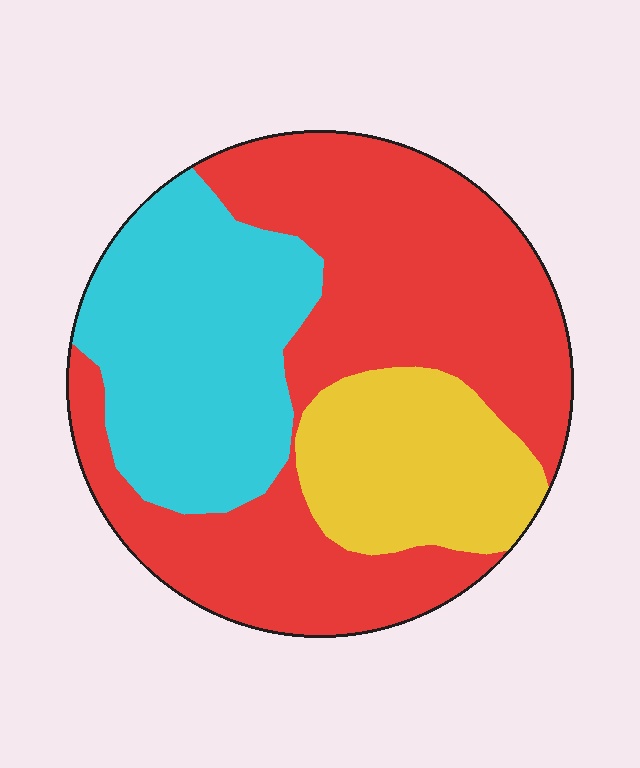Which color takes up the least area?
Yellow, at roughly 20%.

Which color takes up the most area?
Red, at roughly 55%.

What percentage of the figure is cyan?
Cyan takes up about one quarter (1/4) of the figure.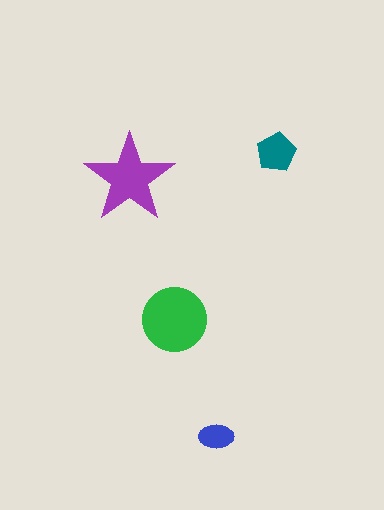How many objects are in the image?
There are 4 objects in the image.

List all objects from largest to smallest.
The green circle, the purple star, the teal pentagon, the blue ellipse.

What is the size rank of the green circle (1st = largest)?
1st.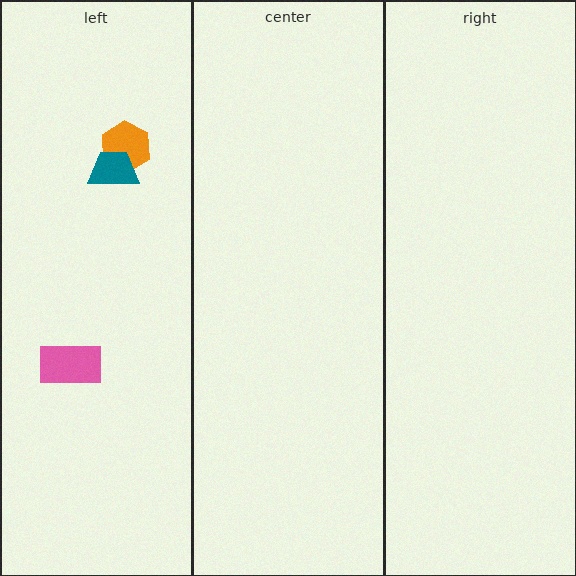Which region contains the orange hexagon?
The left region.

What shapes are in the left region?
The orange hexagon, the pink rectangle, the teal trapezoid.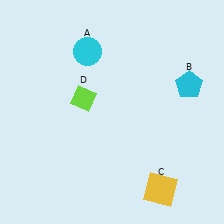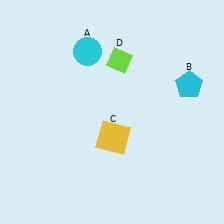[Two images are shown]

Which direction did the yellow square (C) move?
The yellow square (C) moved up.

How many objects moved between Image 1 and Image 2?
2 objects moved between the two images.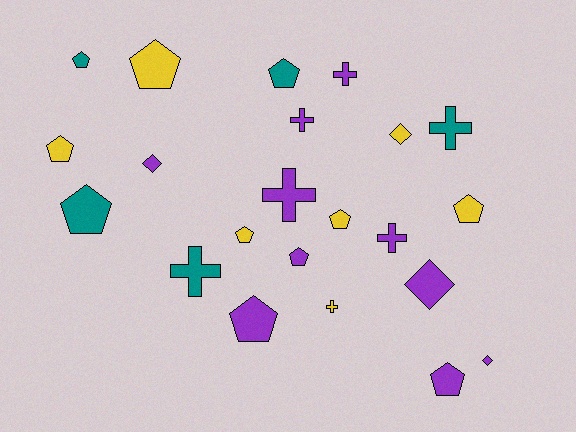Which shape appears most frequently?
Pentagon, with 11 objects.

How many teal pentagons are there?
There are 3 teal pentagons.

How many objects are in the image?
There are 22 objects.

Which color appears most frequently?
Purple, with 10 objects.